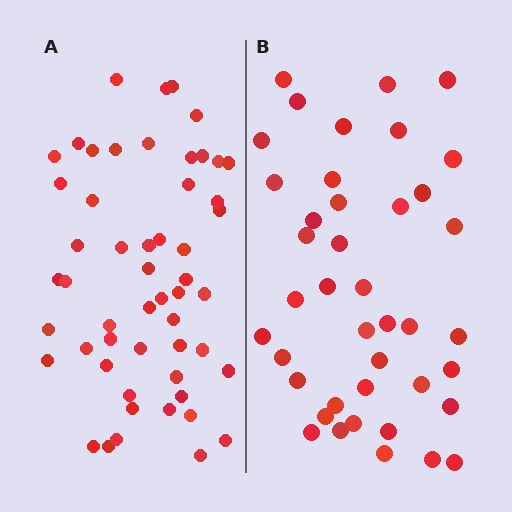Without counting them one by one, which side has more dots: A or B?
Region A (the left region) has more dots.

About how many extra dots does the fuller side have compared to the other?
Region A has roughly 12 or so more dots than region B.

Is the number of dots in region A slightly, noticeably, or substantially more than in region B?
Region A has noticeably more, but not dramatically so. The ratio is roughly 1.3 to 1.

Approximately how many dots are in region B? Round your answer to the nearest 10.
About 40 dots. (The exact count is 41, which rounds to 40.)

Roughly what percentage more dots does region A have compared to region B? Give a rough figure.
About 30% more.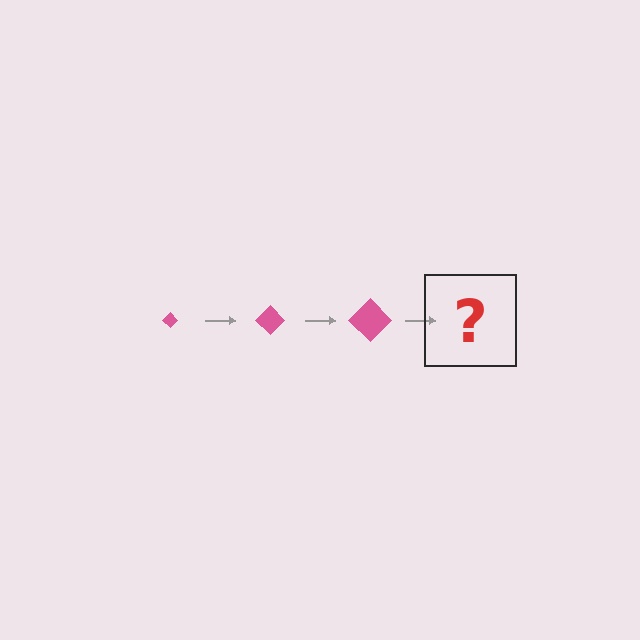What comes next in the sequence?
The next element should be a pink diamond, larger than the previous one.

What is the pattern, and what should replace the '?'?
The pattern is that the diamond gets progressively larger each step. The '?' should be a pink diamond, larger than the previous one.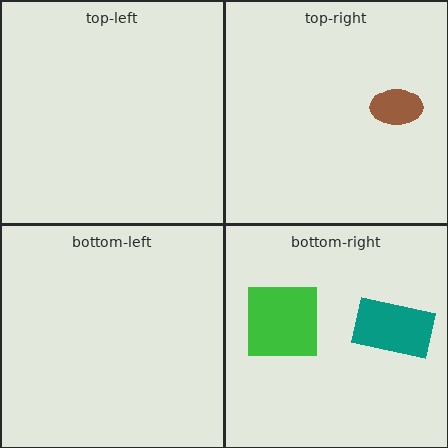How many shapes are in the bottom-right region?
2.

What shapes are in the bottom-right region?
The teal rectangle, the green square.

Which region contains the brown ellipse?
The top-right region.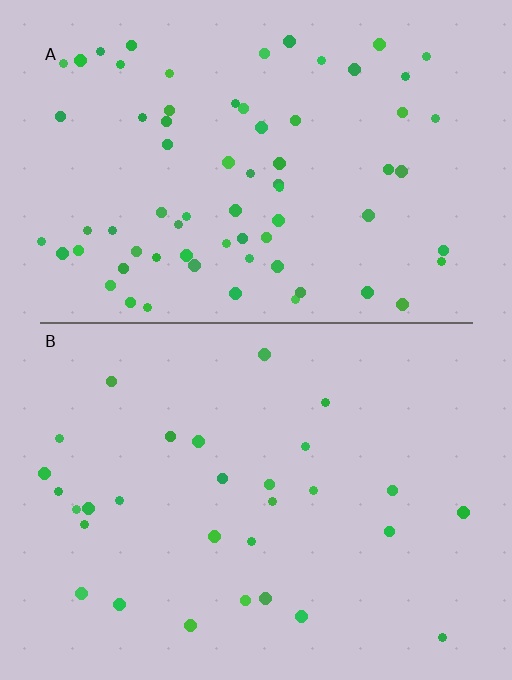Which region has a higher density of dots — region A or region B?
A (the top).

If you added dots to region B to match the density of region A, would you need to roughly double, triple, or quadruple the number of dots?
Approximately double.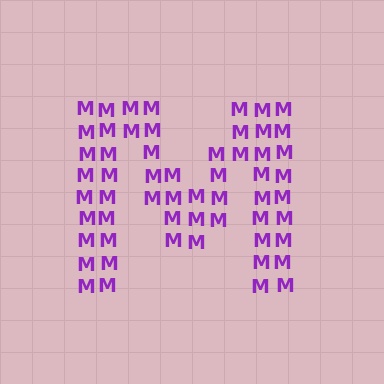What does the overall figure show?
The overall figure shows the letter M.